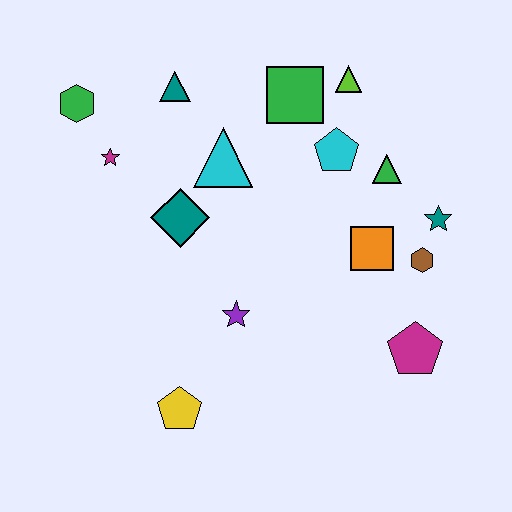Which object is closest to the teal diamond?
The cyan triangle is closest to the teal diamond.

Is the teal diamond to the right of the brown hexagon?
No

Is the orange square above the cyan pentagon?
No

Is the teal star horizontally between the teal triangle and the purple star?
No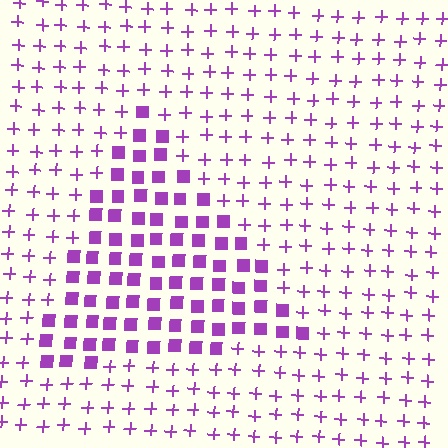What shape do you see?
I see a triangle.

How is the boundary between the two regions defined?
The boundary is defined by a change in element shape: squares inside vs. plus signs outside. All elements share the same color and spacing.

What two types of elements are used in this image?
The image uses squares inside the triangle region and plus signs outside it.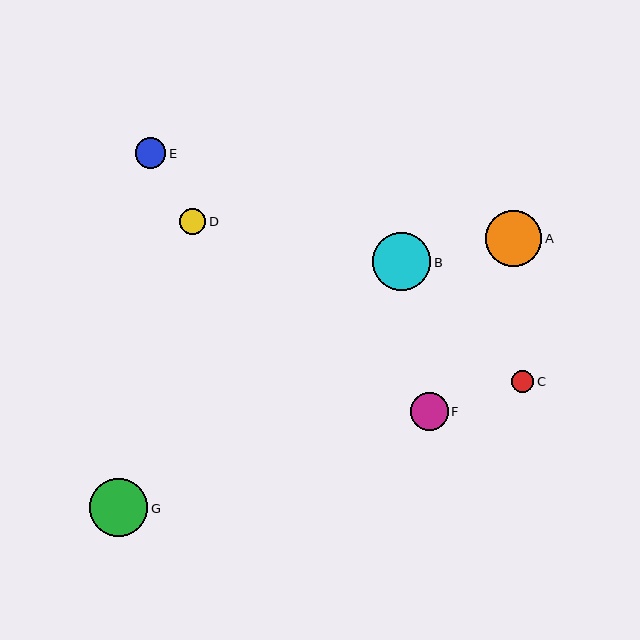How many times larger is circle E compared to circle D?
Circle E is approximately 1.2 times the size of circle D.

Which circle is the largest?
Circle G is the largest with a size of approximately 58 pixels.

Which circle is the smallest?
Circle C is the smallest with a size of approximately 22 pixels.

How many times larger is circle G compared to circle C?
Circle G is approximately 2.7 times the size of circle C.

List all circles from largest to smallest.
From largest to smallest: G, B, A, F, E, D, C.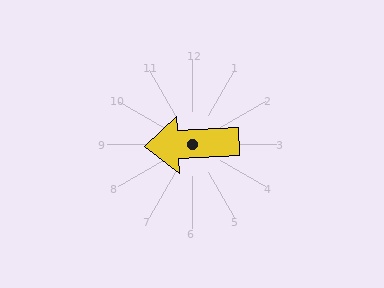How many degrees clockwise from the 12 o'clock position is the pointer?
Approximately 267 degrees.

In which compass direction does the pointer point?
West.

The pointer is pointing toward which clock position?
Roughly 9 o'clock.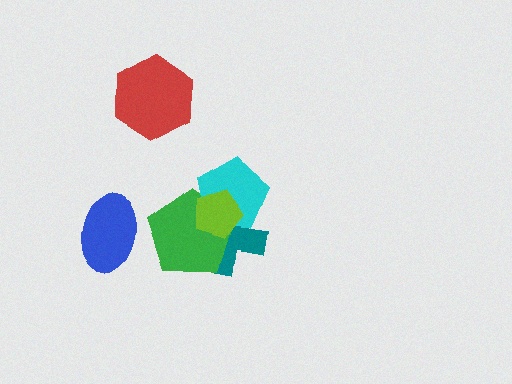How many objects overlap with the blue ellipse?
0 objects overlap with the blue ellipse.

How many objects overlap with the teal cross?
3 objects overlap with the teal cross.